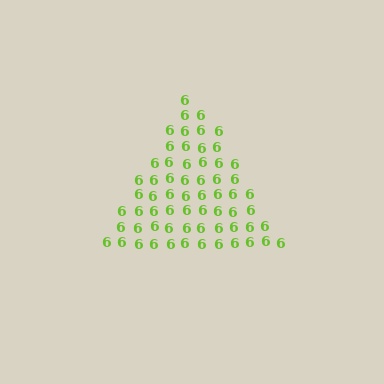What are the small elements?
The small elements are digit 6's.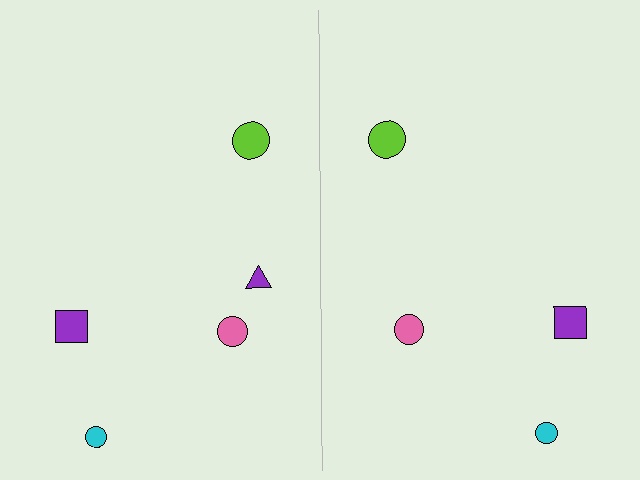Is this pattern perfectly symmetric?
No, the pattern is not perfectly symmetric. A purple triangle is missing from the right side.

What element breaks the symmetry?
A purple triangle is missing from the right side.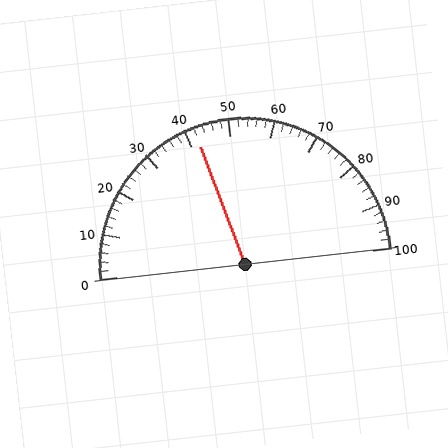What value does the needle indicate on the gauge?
The needle indicates approximately 42.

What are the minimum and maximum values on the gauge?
The gauge ranges from 0 to 100.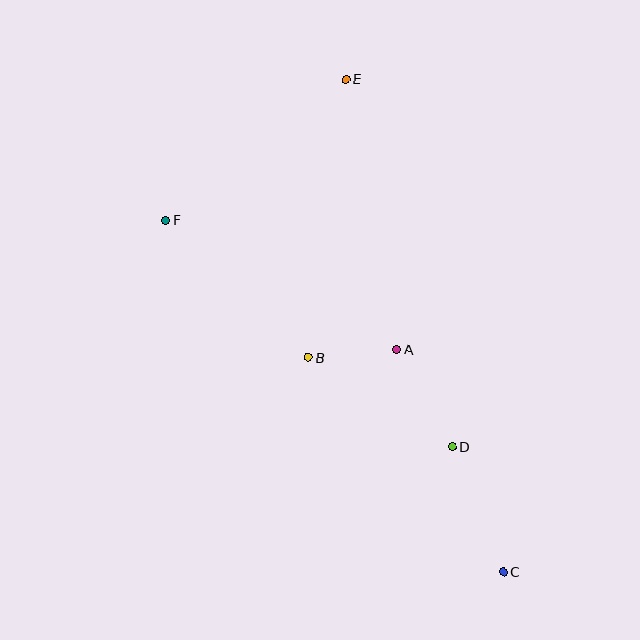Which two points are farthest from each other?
Points C and E are farthest from each other.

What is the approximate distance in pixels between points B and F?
The distance between B and F is approximately 198 pixels.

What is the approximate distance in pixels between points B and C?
The distance between B and C is approximately 290 pixels.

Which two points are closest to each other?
Points A and B are closest to each other.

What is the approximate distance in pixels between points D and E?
The distance between D and E is approximately 383 pixels.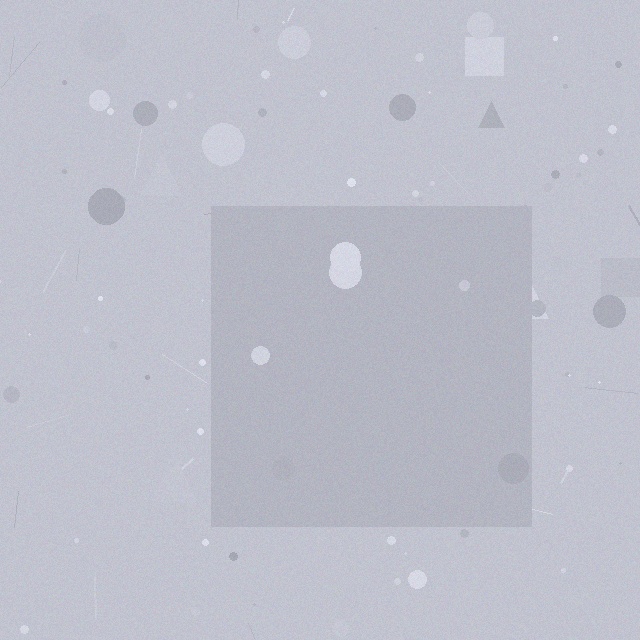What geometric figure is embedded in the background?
A square is embedded in the background.